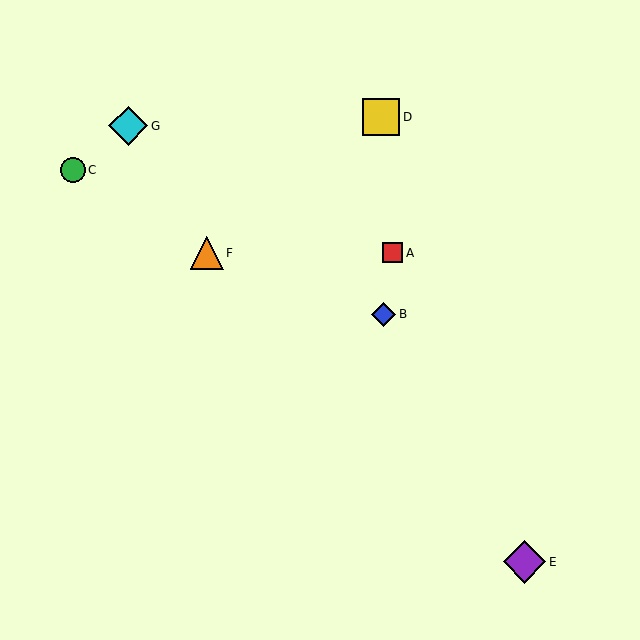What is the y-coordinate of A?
Object A is at y≈253.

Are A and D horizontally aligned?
No, A is at y≈253 and D is at y≈117.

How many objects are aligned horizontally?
2 objects (A, F) are aligned horizontally.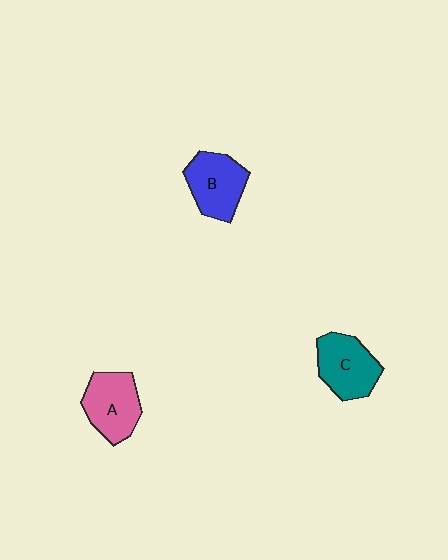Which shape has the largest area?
Shape C (teal).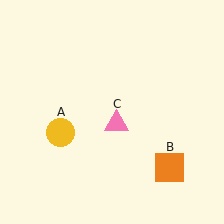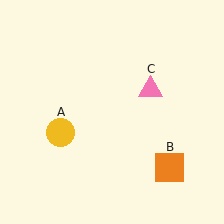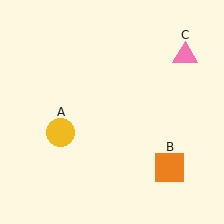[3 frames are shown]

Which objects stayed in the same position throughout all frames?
Yellow circle (object A) and orange square (object B) remained stationary.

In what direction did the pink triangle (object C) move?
The pink triangle (object C) moved up and to the right.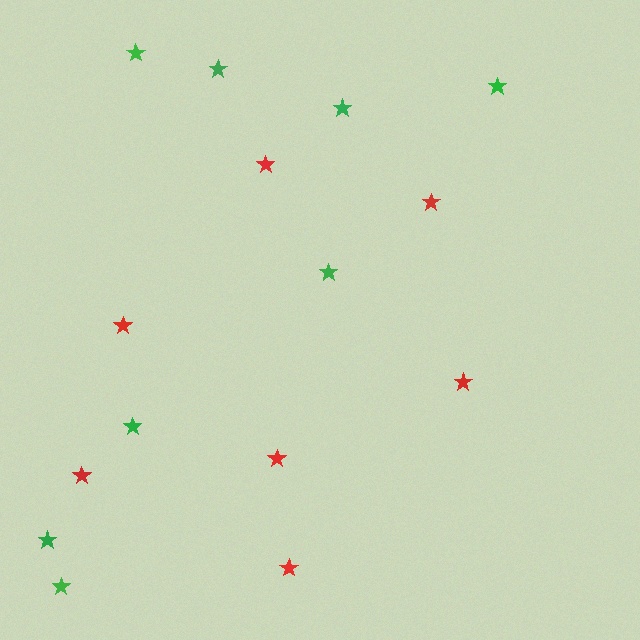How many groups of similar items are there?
There are 2 groups: one group of green stars (8) and one group of red stars (7).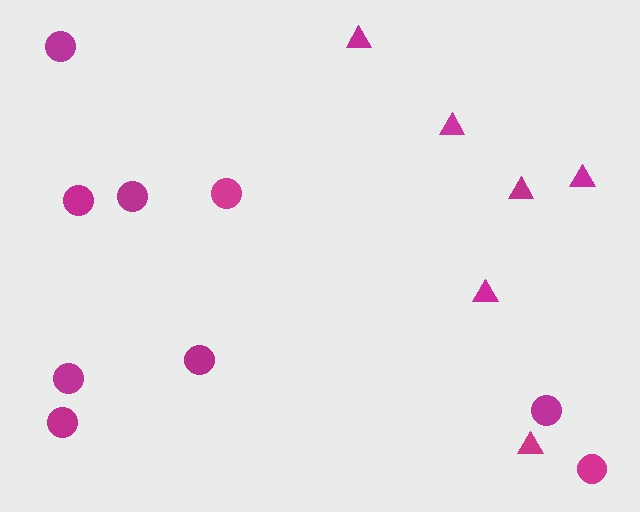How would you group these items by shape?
There are 2 groups: one group of circles (9) and one group of triangles (6).